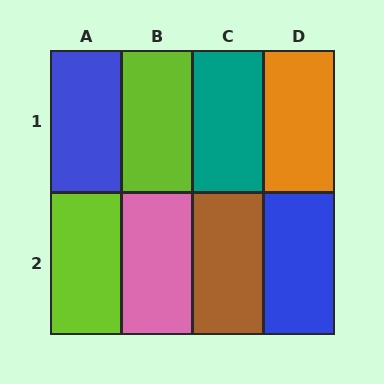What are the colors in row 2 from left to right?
Lime, pink, brown, blue.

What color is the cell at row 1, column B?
Lime.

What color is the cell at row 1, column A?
Blue.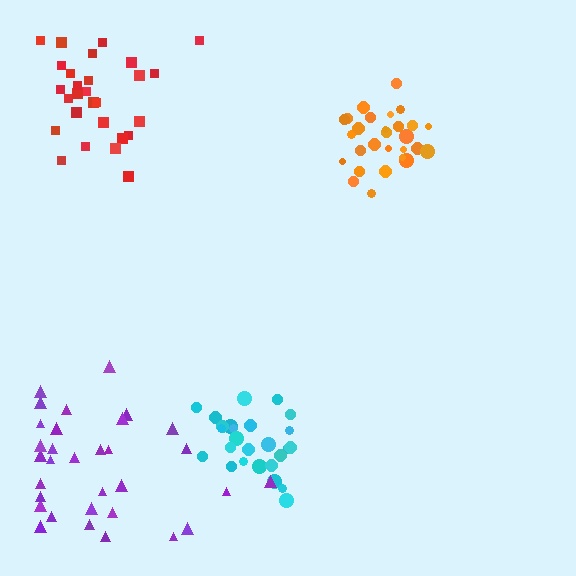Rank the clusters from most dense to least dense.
cyan, orange, red, purple.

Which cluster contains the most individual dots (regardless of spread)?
Purple (32).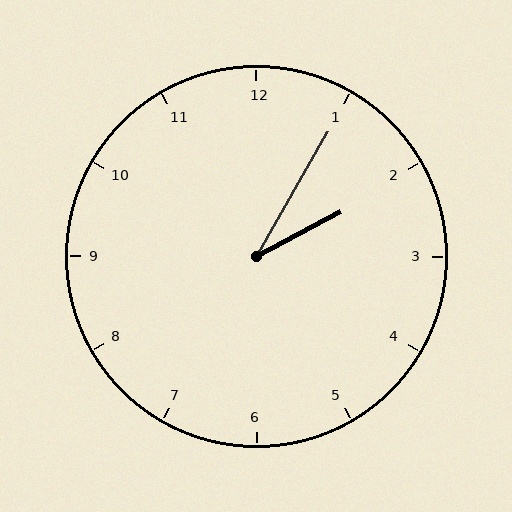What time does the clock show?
2:05.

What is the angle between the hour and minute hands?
Approximately 32 degrees.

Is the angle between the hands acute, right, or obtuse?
It is acute.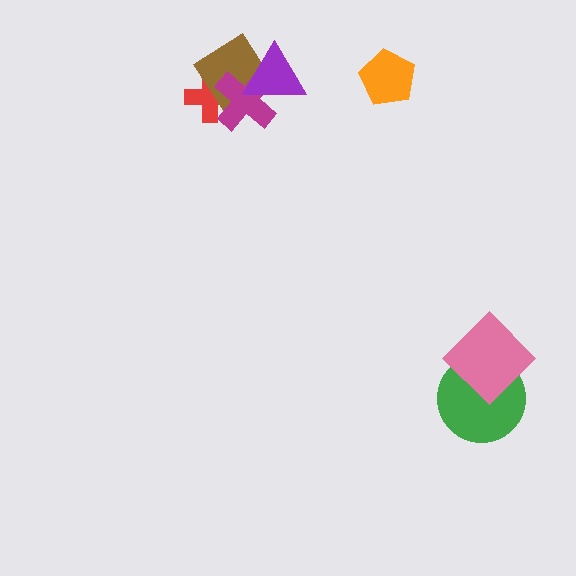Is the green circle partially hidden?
Yes, it is partially covered by another shape.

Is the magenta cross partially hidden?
Yes, it is partially covered by another shape.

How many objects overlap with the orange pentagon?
0 objects overlap with the orange pentagon.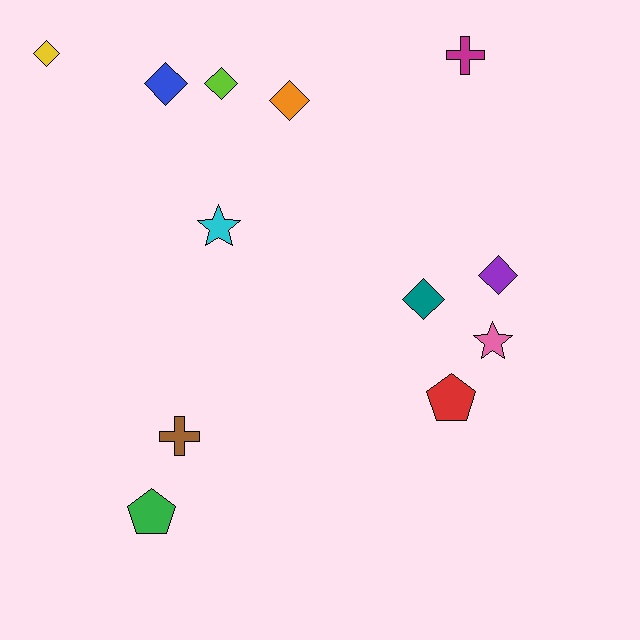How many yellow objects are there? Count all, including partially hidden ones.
There is 1 yellow object.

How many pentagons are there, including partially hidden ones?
There are 2 pentagons.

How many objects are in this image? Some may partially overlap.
There are 12 objects.